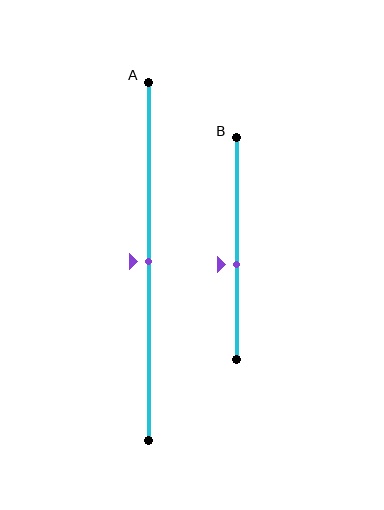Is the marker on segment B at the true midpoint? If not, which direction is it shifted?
No, the marker on segment B is shifted downward by about 7% of the segment length.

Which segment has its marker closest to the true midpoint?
Segment A has its marker closest to the true midpoint.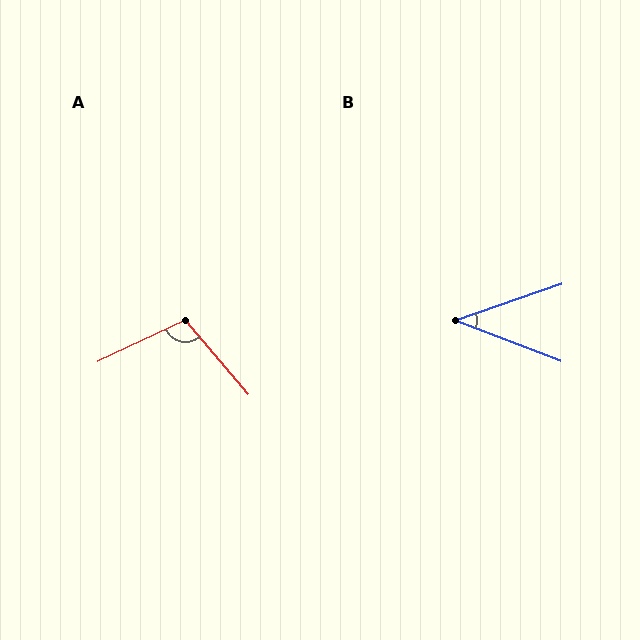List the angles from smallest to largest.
B (40°), A (105°).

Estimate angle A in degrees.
Approximately 105 degrees.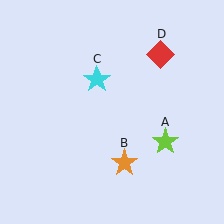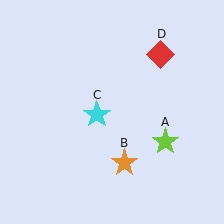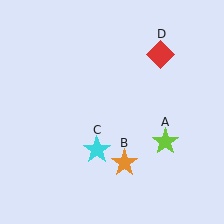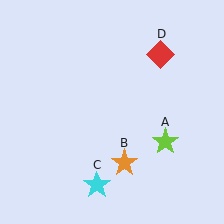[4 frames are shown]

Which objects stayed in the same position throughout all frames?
Lime star (object A) and orange star (object B) and red diamond (object D) remained stationary.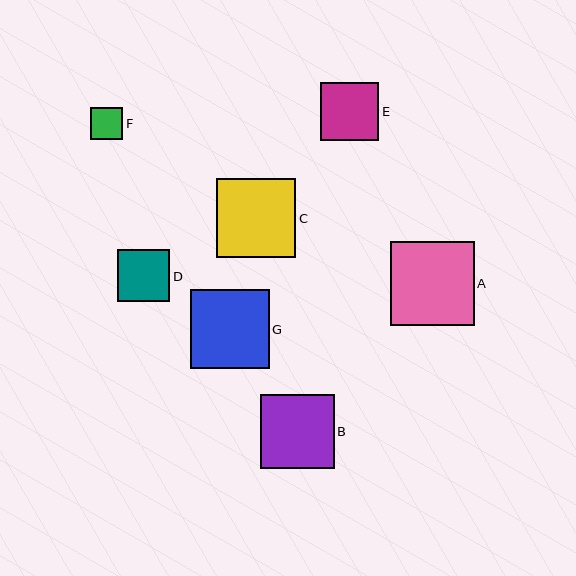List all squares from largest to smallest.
From largest to smallest: A, C, G, B, E, D, F.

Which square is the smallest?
Square F is the smallest with a size of approximately 32 pixels.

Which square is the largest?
Square A is the largest with a size of approximately 84 pixels.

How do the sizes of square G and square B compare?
Square G and square B are approximately the same size.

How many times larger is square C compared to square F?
Square C is approximately 2.5 times the size of square F.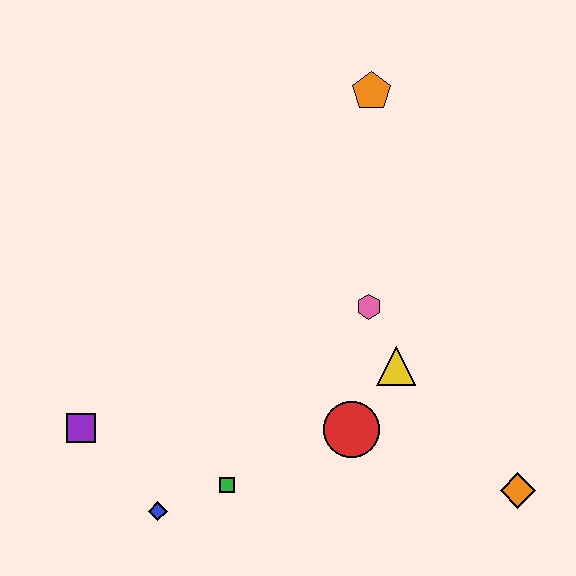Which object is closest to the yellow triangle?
The pink hexagon is closest to the yellow triangle.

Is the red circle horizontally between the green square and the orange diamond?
Yes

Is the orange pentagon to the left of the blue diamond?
No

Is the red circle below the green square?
No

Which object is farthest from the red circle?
The orange pentagon is farthest from the red circle.